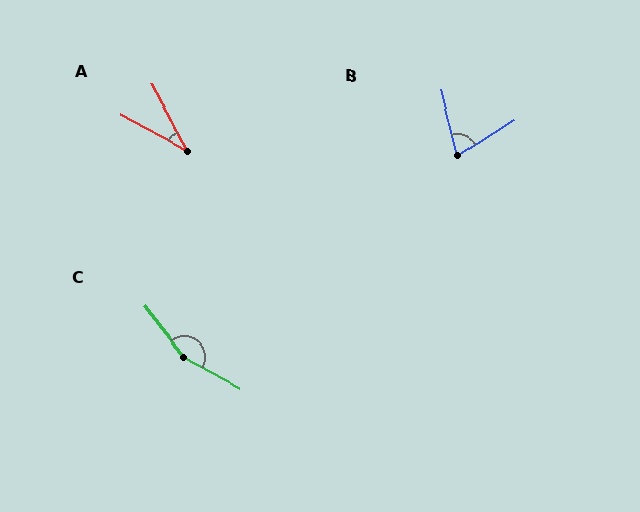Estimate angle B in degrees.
Approximately 72 degrees.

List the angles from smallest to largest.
A (33°), B (72°), C (157°).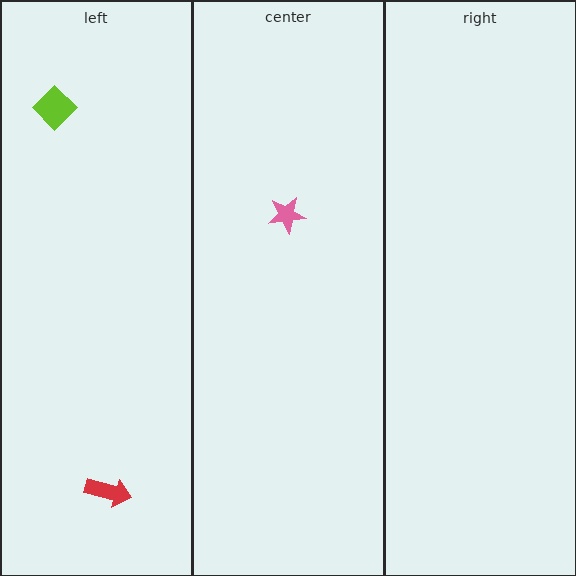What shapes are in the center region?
The pink star.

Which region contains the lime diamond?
The left region.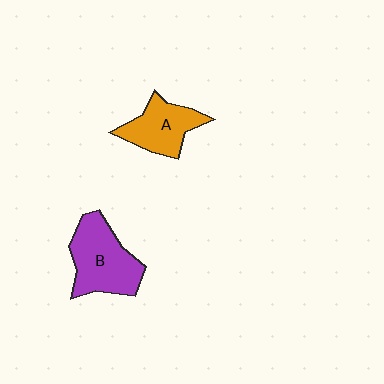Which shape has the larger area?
Shape B (purple).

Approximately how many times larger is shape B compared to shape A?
Approximately 1.3 times.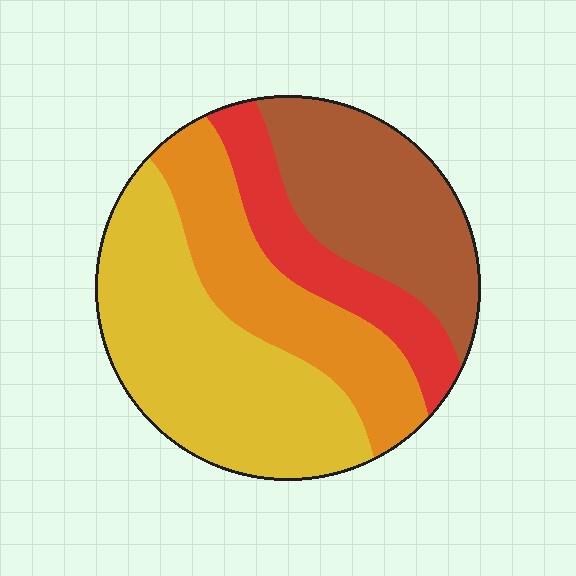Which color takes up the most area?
Yellow, at roughly 35%.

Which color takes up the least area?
Red, at roughly 15%.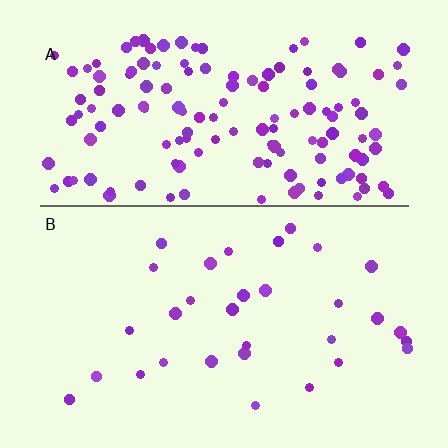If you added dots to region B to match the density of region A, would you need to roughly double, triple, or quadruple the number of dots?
Approximately quadruple.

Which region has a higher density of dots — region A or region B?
A (the top).